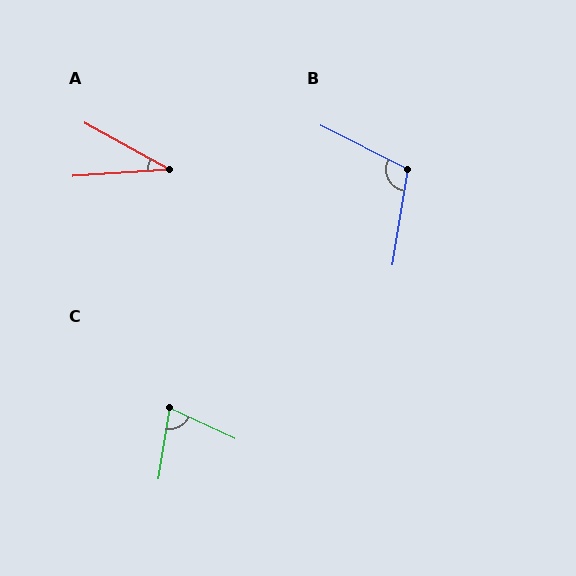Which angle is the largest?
B, at approximately 108 degrees.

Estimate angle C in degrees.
Approximately 74 degrees.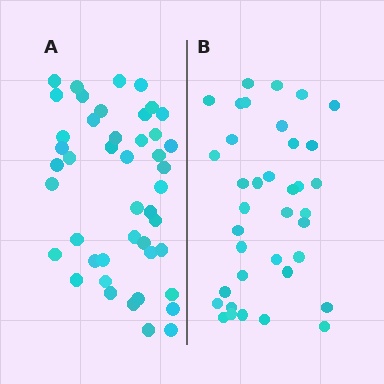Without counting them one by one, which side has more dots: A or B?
Region A (the left region) has more dots.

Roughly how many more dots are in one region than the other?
Region A has roughly 8 or so more dots than region B.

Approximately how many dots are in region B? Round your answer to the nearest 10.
About 40 dots. (The exact count is 37, which rounds to 40.)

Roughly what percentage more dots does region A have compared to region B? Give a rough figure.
About 20% more.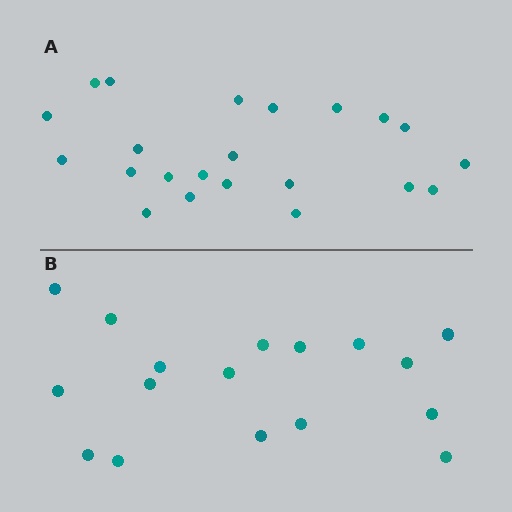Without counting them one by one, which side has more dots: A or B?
Region A (the top region) has more dots.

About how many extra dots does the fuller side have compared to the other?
Region A has about 5 more dots than region B.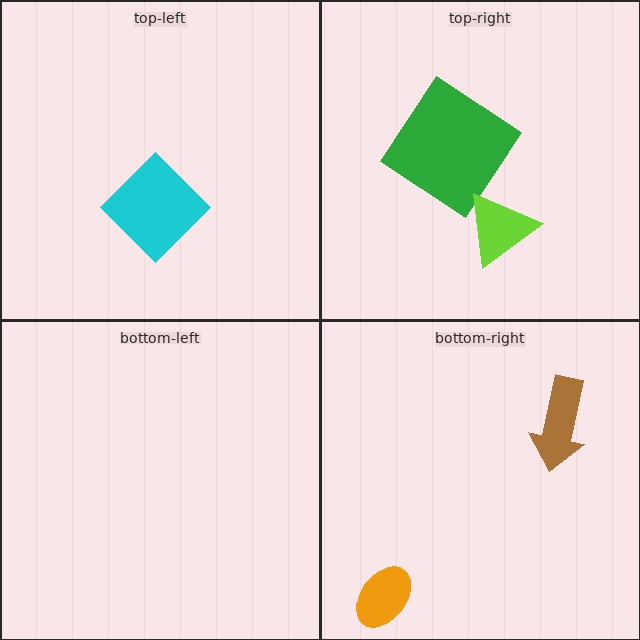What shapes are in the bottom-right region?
The orange ellipse, the brown arrow.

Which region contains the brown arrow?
The bottom-right region.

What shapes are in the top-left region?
The cyan diamond.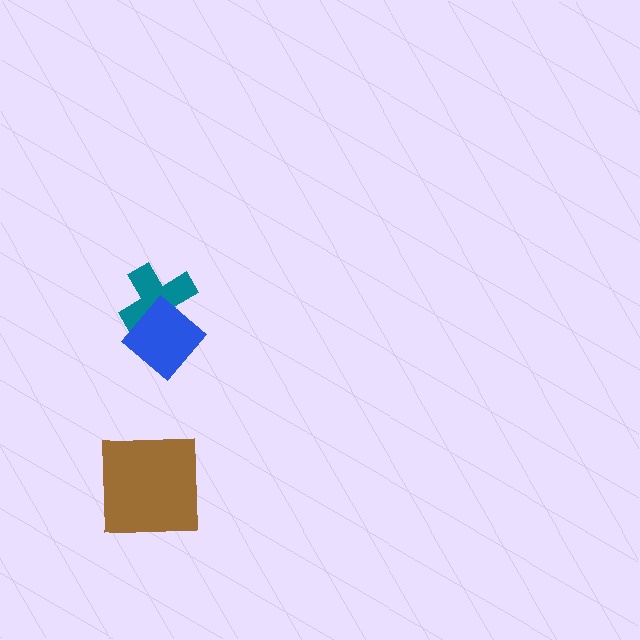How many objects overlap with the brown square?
0 objects overlap with the brown square.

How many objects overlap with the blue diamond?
1 object overlaps with the blue diamond.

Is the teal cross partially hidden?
Yes, it is partially covered by another shape.